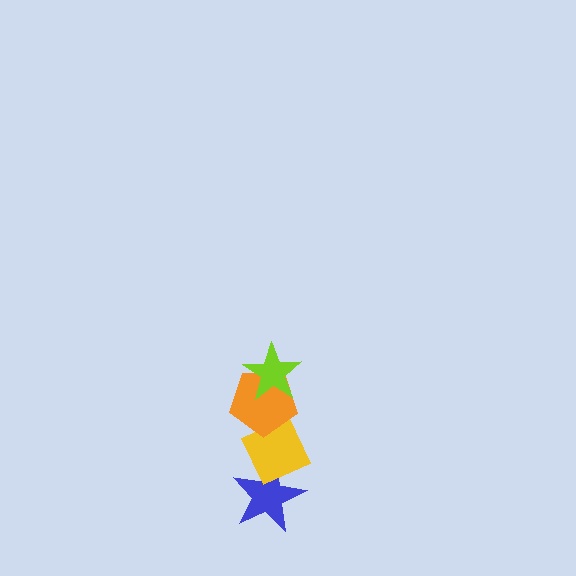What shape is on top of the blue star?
The yellow diamond is on top of the blue star.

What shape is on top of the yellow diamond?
The orange pentagon is on top of the yellow diamond.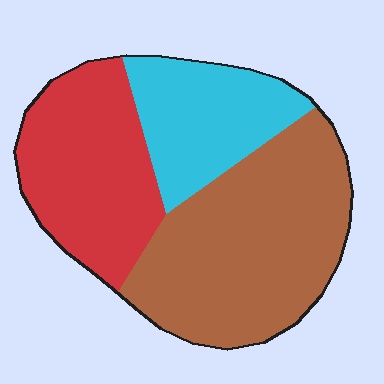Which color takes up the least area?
Cyan, at roughly 25%.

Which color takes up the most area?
Brown, at roughly 45%.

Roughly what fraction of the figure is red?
Red covers about 30% of the figure.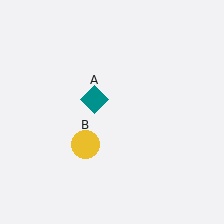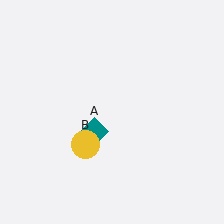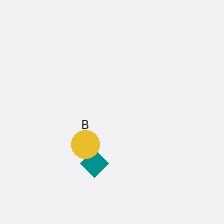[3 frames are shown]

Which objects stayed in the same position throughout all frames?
Yellow circle (object B) remained stationary.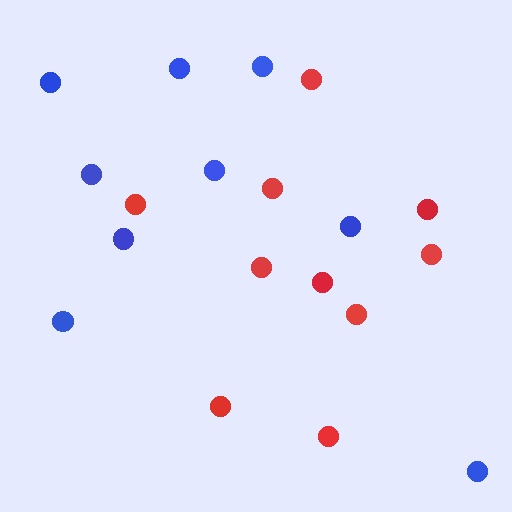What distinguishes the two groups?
There are 2 groups: one group of blue circles (9) and one group of red circles (10).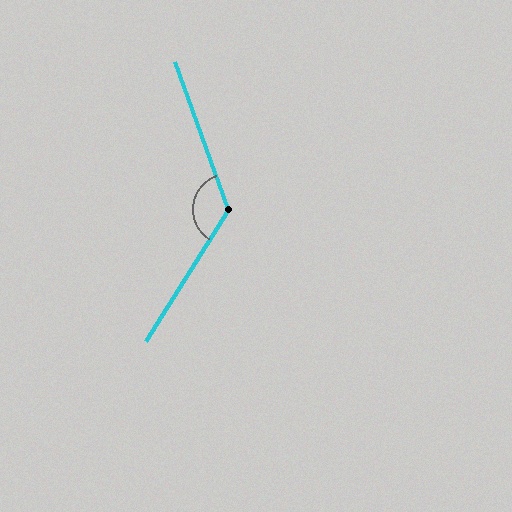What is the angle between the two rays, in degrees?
Approximately 128 degrees.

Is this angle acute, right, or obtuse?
It is obtuse.